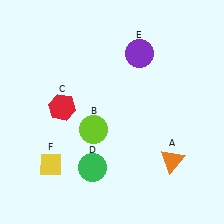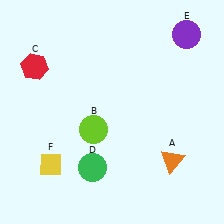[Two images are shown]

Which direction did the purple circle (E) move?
The purple circle (E) moved right.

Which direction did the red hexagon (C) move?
The red hexagon (C) moved up.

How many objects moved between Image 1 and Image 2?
2 objects moved between the two images.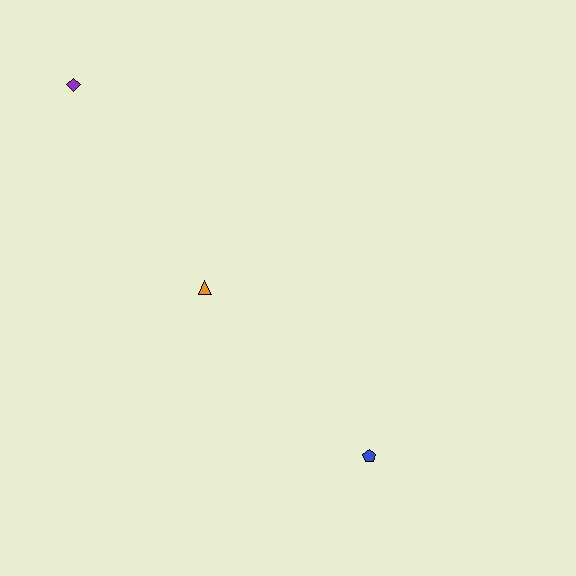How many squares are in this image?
There are no squares.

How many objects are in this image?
There are 3 objects.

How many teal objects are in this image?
There are no teal objects.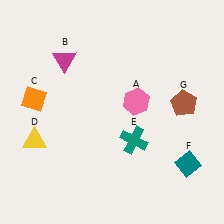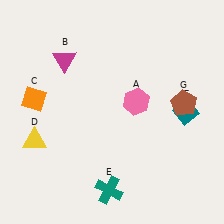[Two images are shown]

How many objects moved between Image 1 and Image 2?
2 objects moved between the two images.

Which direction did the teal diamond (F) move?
The teal diamond (F) moved up.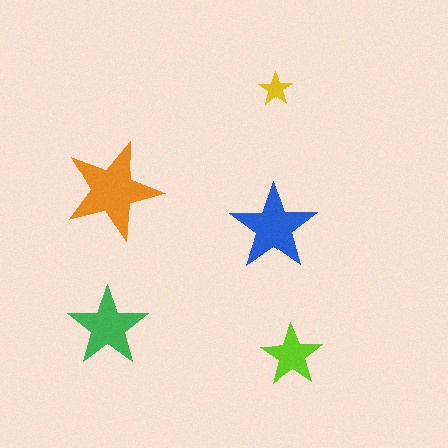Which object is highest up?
The yellow star is topmost.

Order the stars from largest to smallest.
the orange one, the blue one, the green one, the lime one, the yellow one.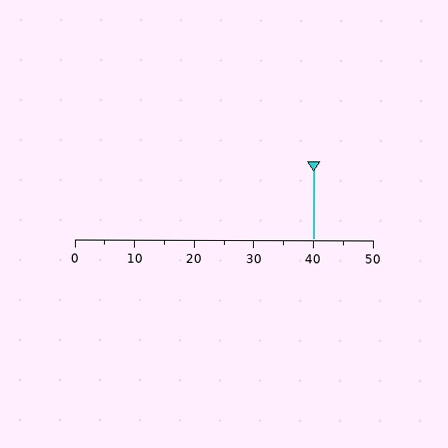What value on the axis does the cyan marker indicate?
The marker indicates approximately 40.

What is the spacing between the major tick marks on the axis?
The major ticks are spaced 10 apart.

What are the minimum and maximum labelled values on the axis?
The axis runs from 0 to 50.